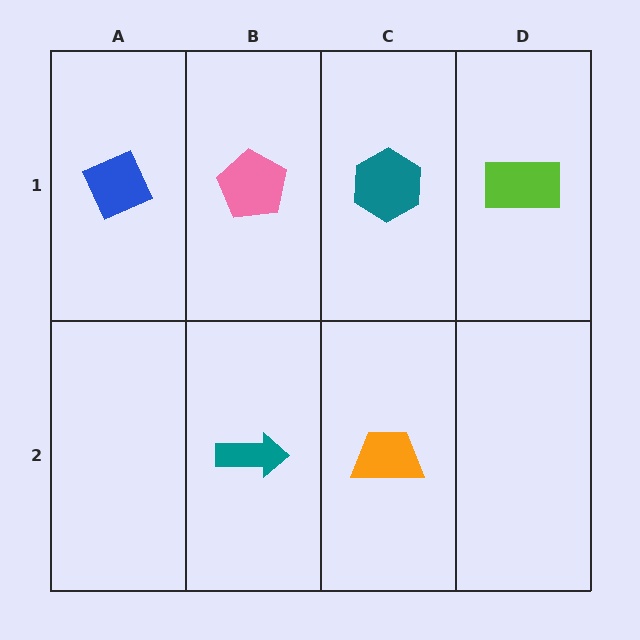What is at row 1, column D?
A lime rectangle.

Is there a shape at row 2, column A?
No, that cell is empty.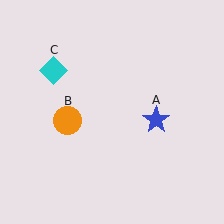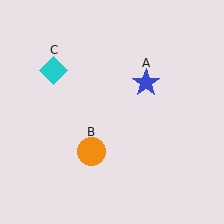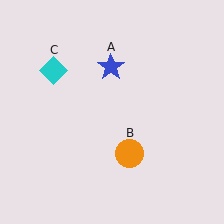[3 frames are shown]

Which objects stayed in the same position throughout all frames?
Cyan diamond (object C) remained stationary.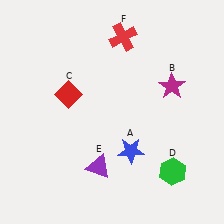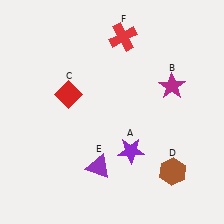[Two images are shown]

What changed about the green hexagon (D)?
In Image 1, D is green. In Image 2, it changed to brown.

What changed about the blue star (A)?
In Image 1, A is blue. In Image 2, it changed to purple.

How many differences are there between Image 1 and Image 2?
There are 2 differences between the two images.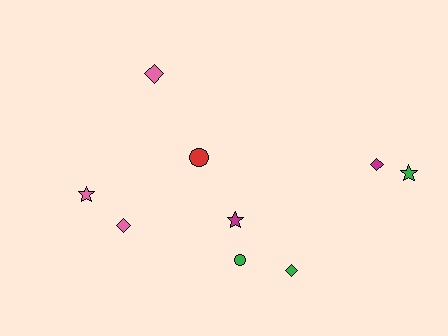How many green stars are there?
There is 1 green star.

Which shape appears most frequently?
Diamond, with 4 objects.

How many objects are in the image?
There are 9 objects.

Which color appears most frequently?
Pink, with 3 objects.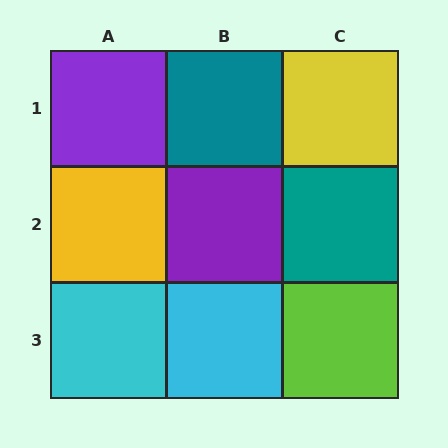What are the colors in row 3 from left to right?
Cyan, cyan, lime.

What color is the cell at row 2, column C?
Teal.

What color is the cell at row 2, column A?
Yellow.